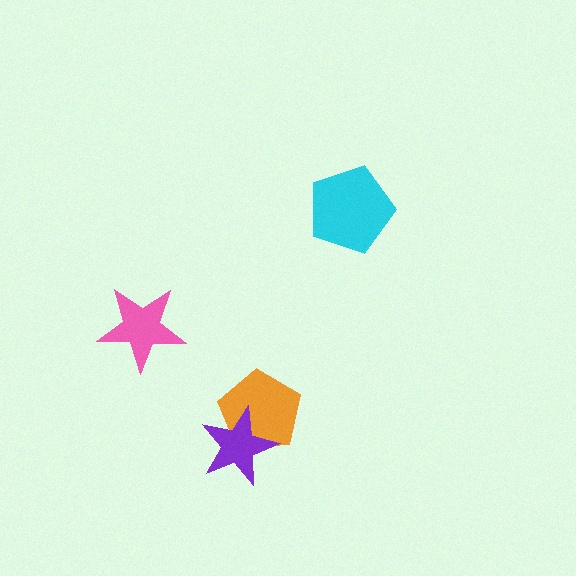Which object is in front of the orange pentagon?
The purple star is in front of the orange pentagon.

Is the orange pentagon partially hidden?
Yes, it is partially covered by another shape.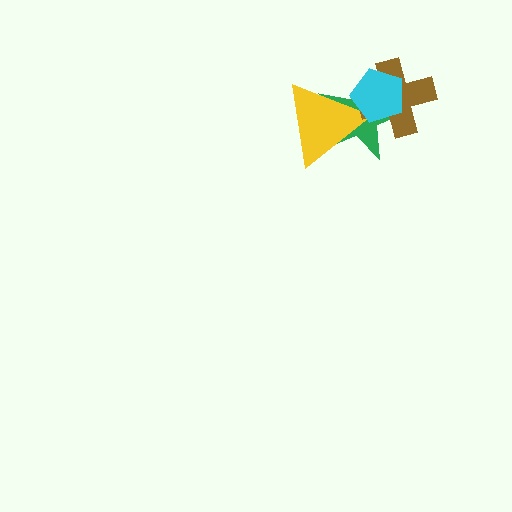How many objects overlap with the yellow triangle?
3 objects overlap with the yellow triangle.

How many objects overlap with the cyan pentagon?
3 objects overlap with the cyan pentagon.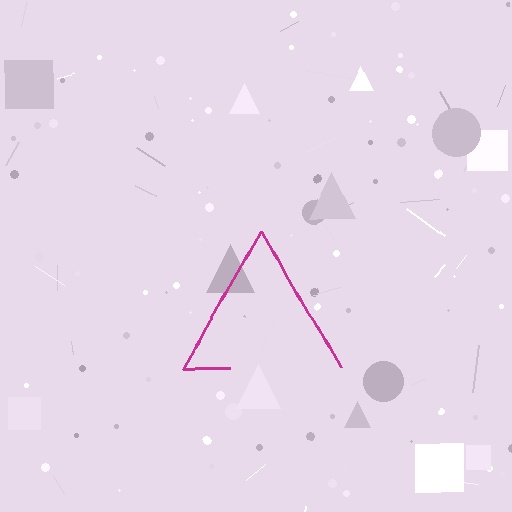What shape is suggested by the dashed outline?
The dashed outline suggests a triangle.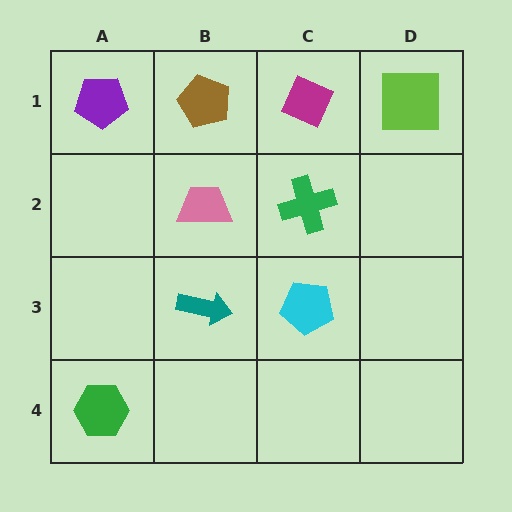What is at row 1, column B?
A brown pentagon.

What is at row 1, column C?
A magenta diamond.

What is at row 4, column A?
A green hexagon.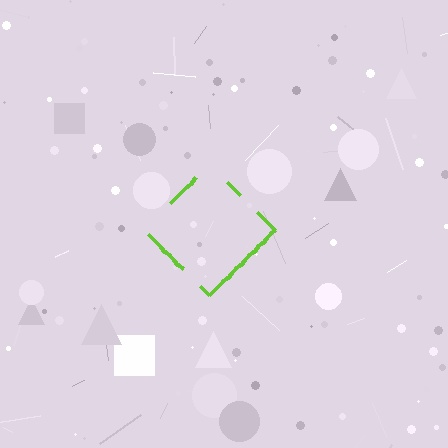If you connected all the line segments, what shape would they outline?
They would outline a diamond.